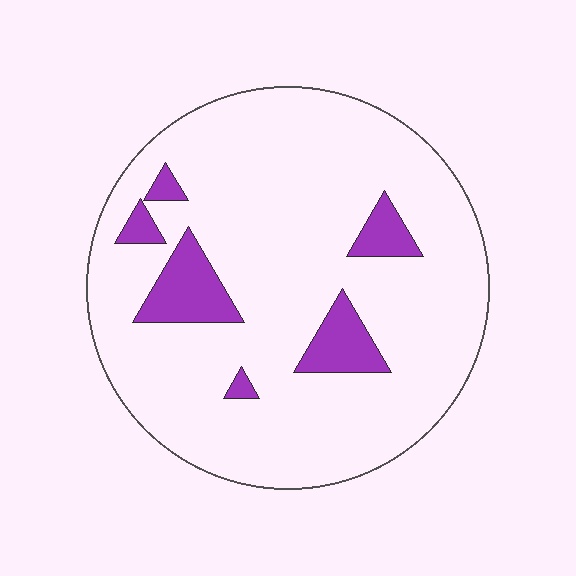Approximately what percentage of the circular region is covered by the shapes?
Approximately 10%.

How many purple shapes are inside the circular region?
6.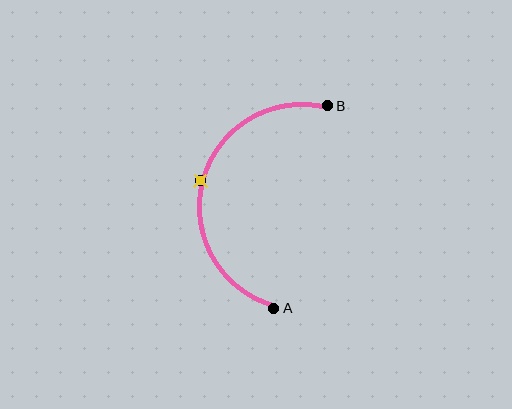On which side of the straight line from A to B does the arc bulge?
The arc bulges to the left of the straight line connecting A and B.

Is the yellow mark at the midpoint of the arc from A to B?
Yes. The yellow mark lies on the arc at equal arc-length from both A and B — it is the arc midpoint.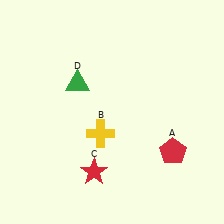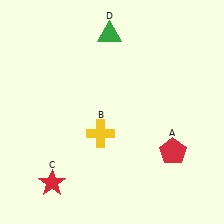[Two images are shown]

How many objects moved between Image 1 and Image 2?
2 objects moved between the two images.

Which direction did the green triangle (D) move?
The green triangle (D) moved up.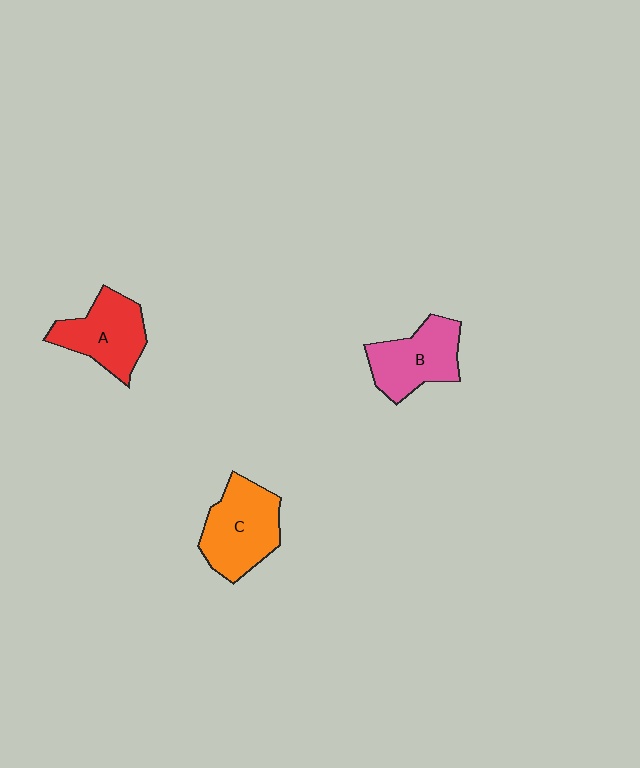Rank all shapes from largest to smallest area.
From largest to smallest: C (orange), B (pink), A (red).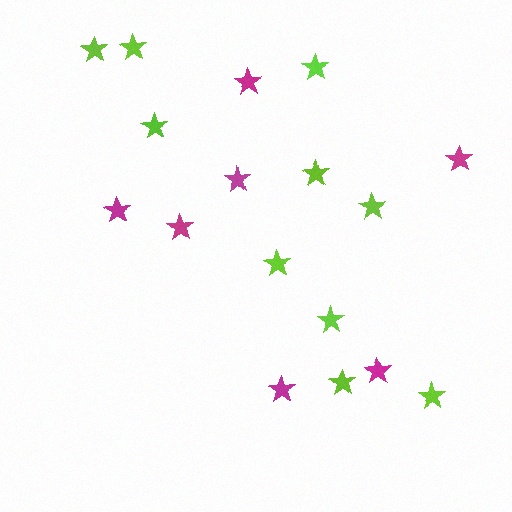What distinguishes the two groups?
There are 2 groups: one group of lime stars (10) and one group of magenta stars (7).